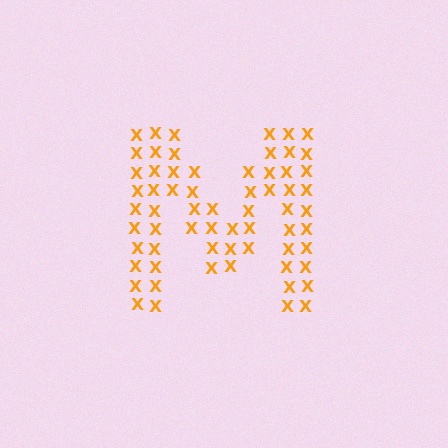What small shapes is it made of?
It is made of small letter X's.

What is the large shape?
The large shape is the letter M.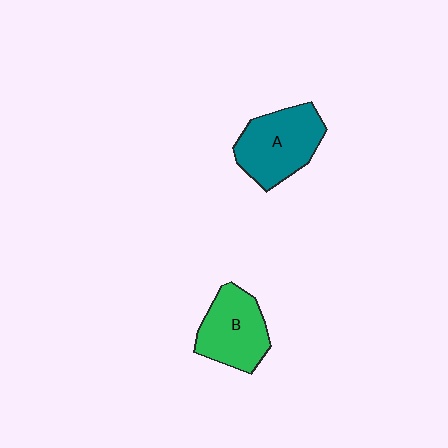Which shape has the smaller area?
Shape B (green).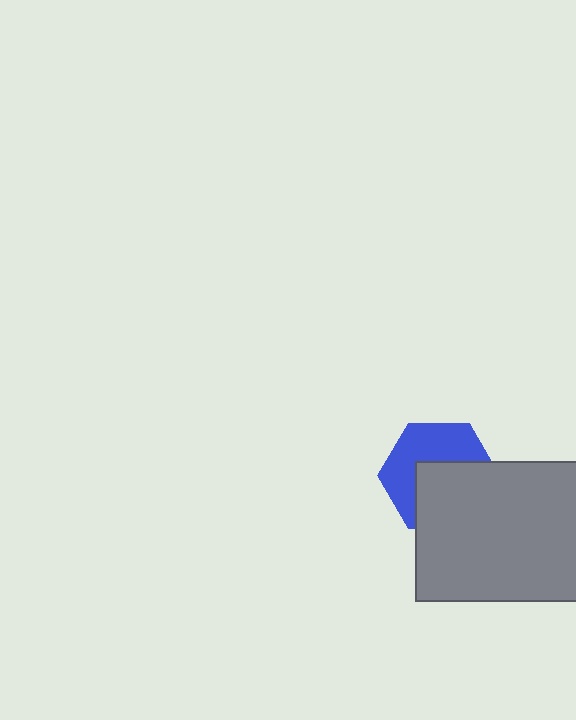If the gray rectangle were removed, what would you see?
You would see the complete blue hexagon.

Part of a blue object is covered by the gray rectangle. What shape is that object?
It is a hexagon.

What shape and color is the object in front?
The object in front is a gray rectangle.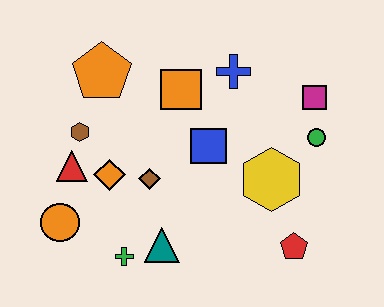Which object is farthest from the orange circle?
The magenta square is farthest from the orange circle.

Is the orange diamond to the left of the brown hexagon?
No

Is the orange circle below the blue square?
Yes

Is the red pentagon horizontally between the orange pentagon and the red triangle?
No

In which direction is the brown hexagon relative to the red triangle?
The brown hexagon is above the red triangle.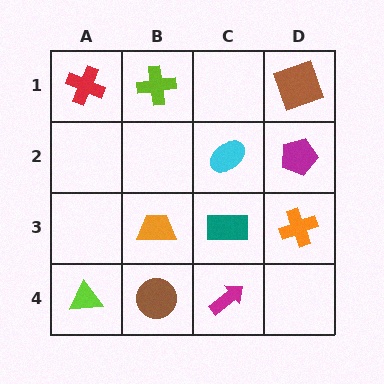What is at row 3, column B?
An orange trapezoid.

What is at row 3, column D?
An orange cross.